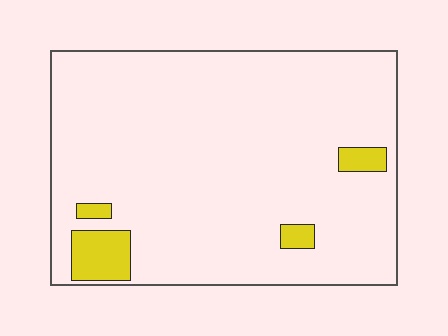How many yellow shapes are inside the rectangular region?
4.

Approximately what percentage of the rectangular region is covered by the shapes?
Approximately 5%.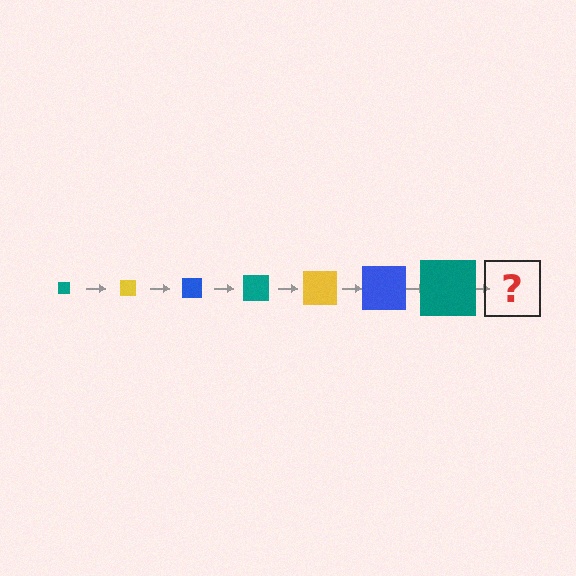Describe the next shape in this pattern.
It should be a yellow square, larger than the previous one.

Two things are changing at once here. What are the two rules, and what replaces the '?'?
The two rules are that the square grows larger each step and the color cycles through teal, yellow, and blue. The '?' should be a yellow square, larger than the previous one.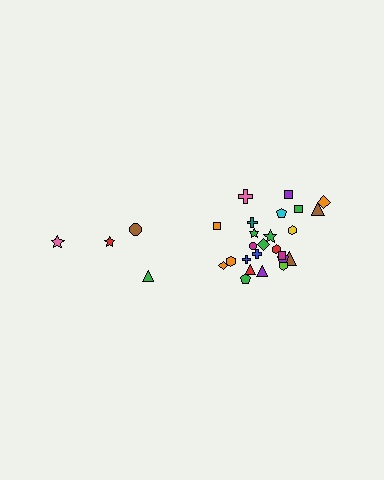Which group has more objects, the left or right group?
The right group.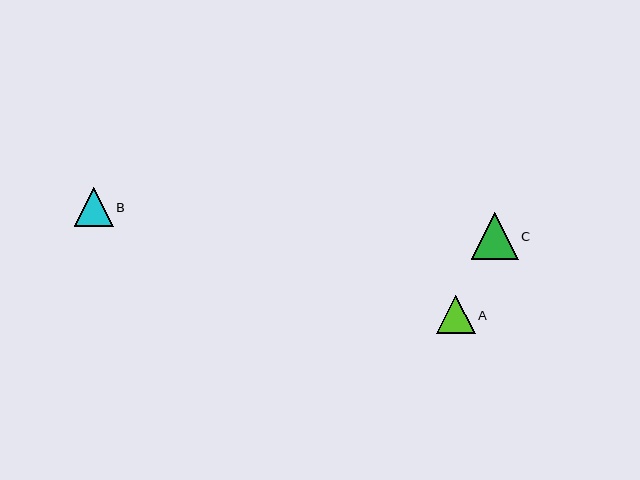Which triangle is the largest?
Triangle C is the largest with a size of approximately 47 pixels.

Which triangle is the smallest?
Triangle B is the smallest with a size of approximately 38 pixels.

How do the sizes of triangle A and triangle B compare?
Triangle A and triangle B are approximately the same size.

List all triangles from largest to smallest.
From largest to smallest: C, A, B.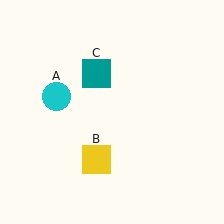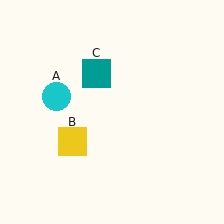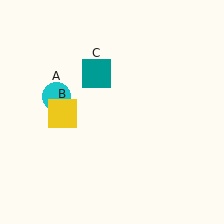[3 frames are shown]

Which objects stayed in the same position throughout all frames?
Cyan circle (object A) and teal square (object C) remained stationary.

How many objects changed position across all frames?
1 object changed position: yellow square (object B).